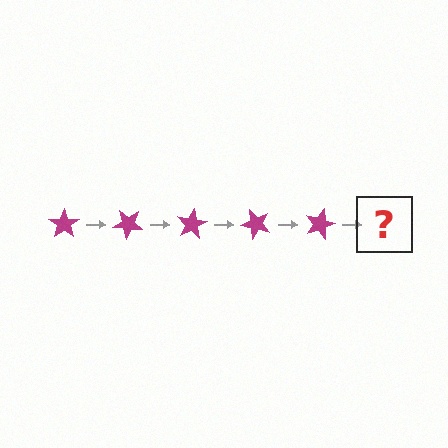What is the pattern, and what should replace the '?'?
The pattern is that the star rotates 40 degrees each step. The '?' should be a magenta star rotated 200 degrees.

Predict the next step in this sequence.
The next step is a magenta star rotated 200 degrees.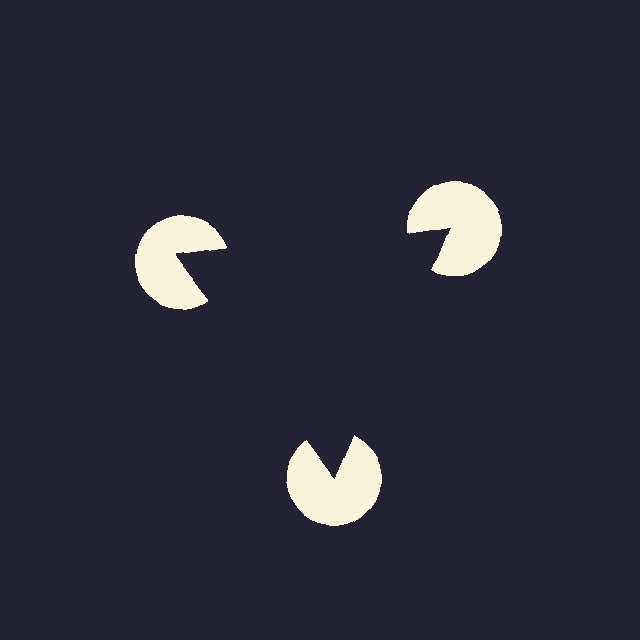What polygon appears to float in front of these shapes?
An illusory triangle — its edges are inferred from the aligned wedge cuts in the pac-man discs, not physically drawn.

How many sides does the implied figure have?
3 sides.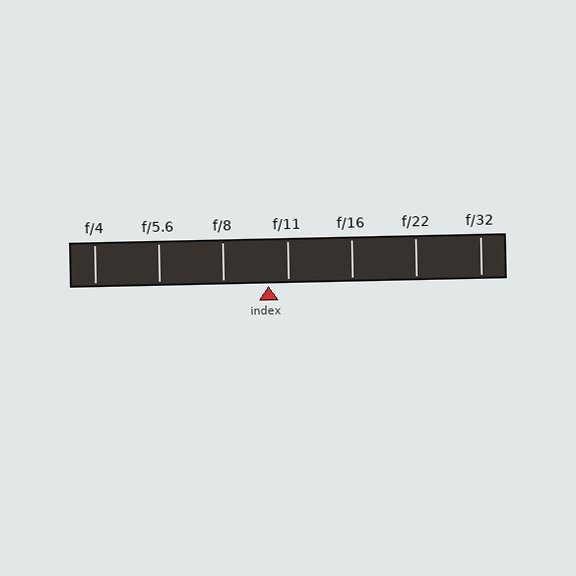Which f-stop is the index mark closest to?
The index mark is closest to f/11.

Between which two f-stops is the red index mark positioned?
The index mark is between f/8 and f/11.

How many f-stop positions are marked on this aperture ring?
There are 7 f-stop positions marked.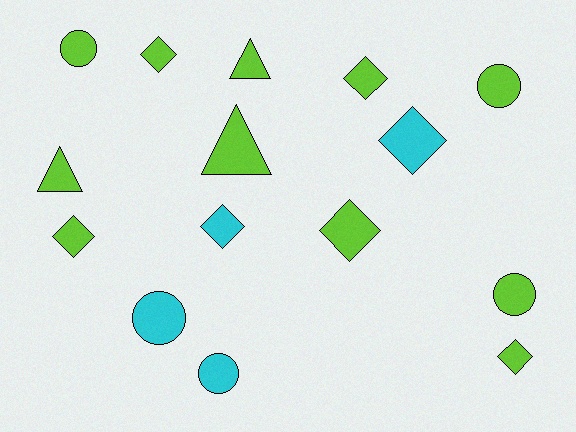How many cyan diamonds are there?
There are 2 cyan diamonds.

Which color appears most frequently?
Lime, with 11 objects.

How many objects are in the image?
There are 15 objects.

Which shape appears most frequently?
Diamond, with 7 objects.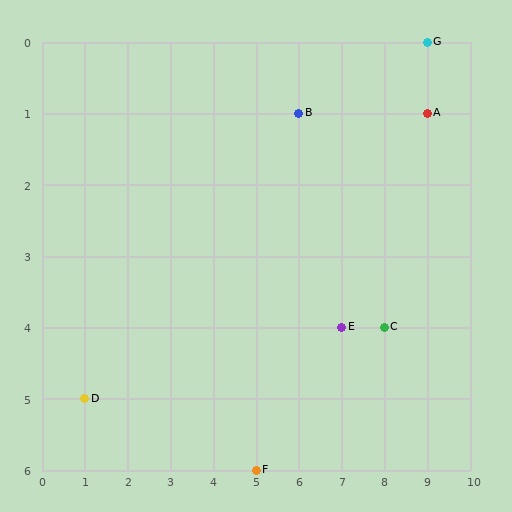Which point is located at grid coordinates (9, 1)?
Point A is at (9, 1).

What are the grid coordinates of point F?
Point F is at grid coordinates (5, 6).